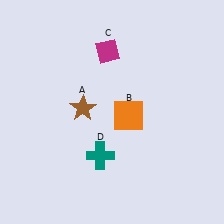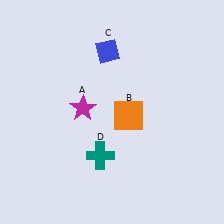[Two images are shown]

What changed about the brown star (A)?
In Image 1, A is brown. In Image 2, it changed to magenta.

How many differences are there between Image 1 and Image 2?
There are 2 differences between the two images.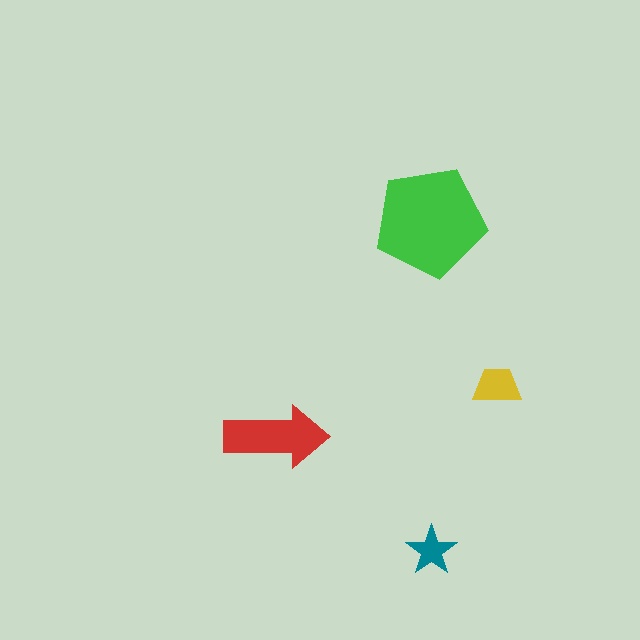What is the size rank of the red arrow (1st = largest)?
2nd.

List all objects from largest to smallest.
The green pentagon, the red arrow, the yellow trapezoid, the teal star.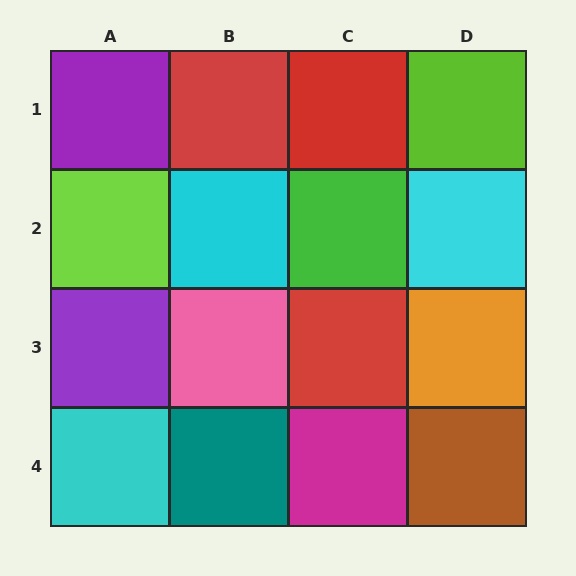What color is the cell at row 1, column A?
Purple.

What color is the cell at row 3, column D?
Orange.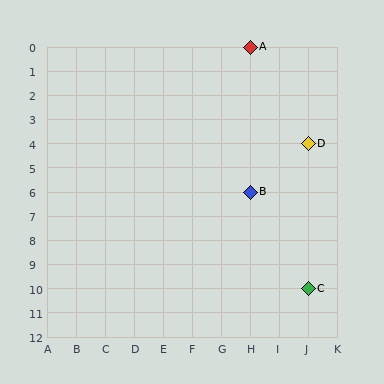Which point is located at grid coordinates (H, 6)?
Point B is at (H, 6).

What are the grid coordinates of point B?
Point B is at grid coordinates (H, 6).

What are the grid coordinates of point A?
Point A is at grid coordinates (H, 0).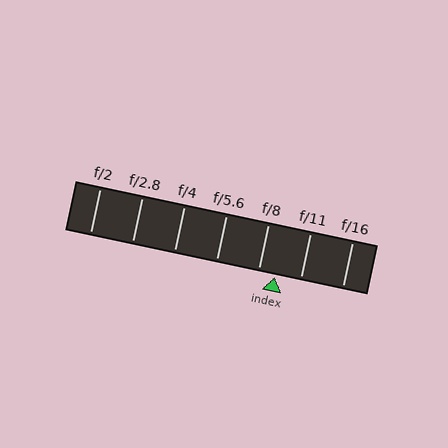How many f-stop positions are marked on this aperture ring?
There are 7 f-stop positions marked.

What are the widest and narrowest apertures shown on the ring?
The widest aperture shown is f/2 and the narrowest is f/16.